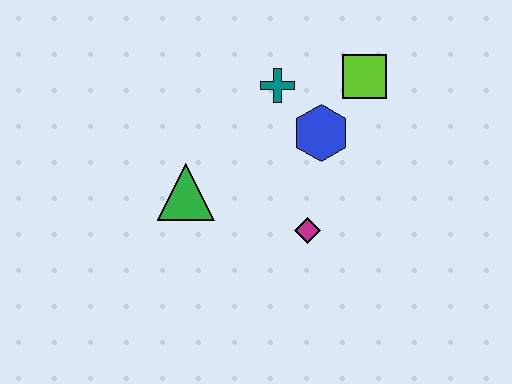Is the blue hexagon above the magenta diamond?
Yes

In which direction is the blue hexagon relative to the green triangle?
The blue hexagon is to the right of the green triangle.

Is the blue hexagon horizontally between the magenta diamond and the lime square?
Yes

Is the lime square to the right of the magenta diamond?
Yes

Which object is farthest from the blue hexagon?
The green triangle is farthest from the blue hexagon.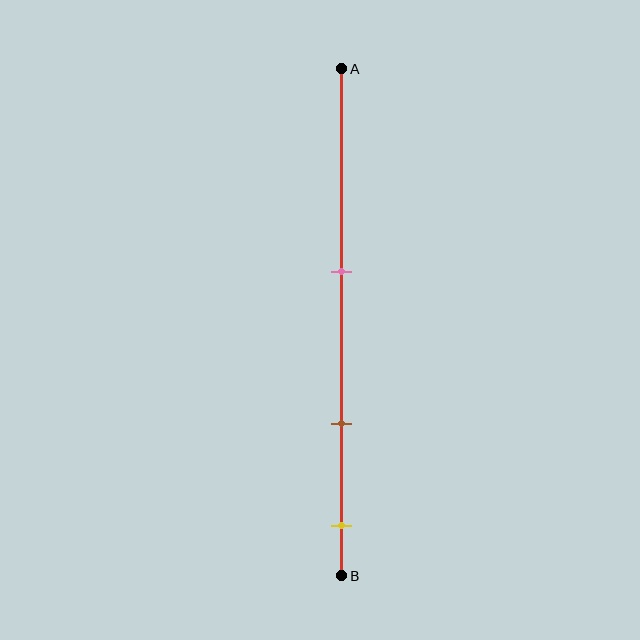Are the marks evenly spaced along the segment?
Yes, the marks are approximately evenly spaced.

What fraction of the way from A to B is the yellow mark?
The yellow mark is approximately 90% (0.9) of the way from A to B.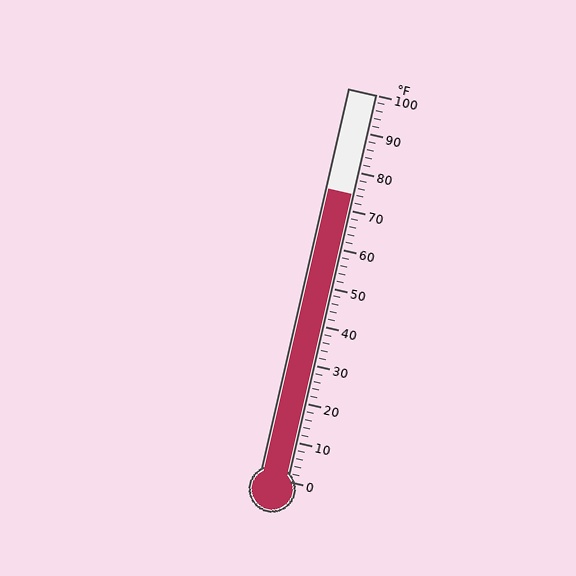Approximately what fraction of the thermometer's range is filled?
The thermometer is filled to approximately 75% of its range.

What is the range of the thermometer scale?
The thermometer scale ranges from 0°F to 100°F.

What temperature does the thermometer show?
The thermometer shows approximately 74°F.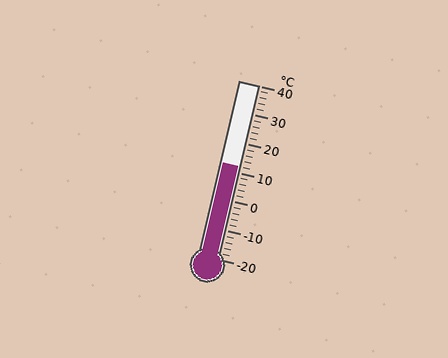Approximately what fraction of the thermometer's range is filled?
The thermometer is filled to approximately 55% of its range.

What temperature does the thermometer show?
The thermometer shows approximately 12°C.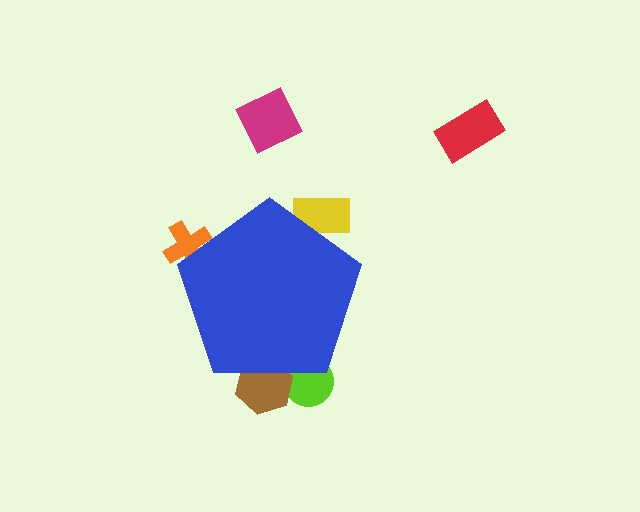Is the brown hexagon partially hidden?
Yes, the brown hexagon is partially hidden behind the blue pentagon.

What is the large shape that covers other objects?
A blue pentagon.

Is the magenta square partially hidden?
No, the magenta square is fully visible.